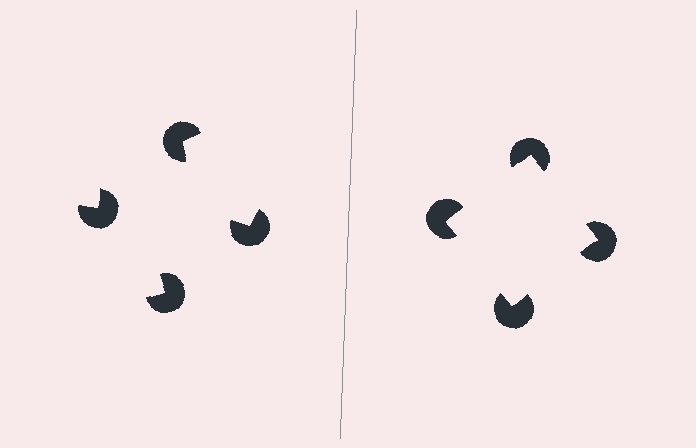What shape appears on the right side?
An illusory square.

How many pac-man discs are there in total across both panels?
8 — 4 on each side.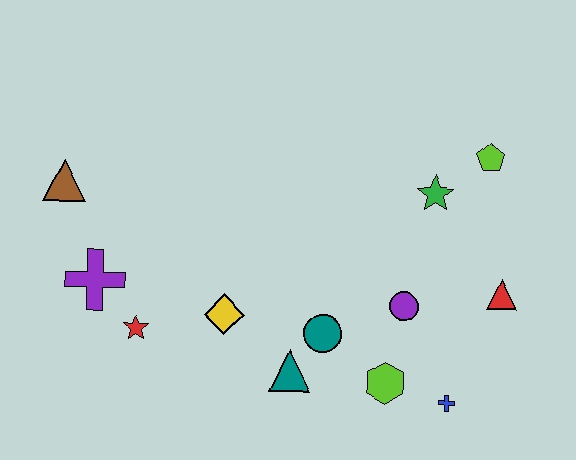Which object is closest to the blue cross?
The lime hexagon is closest to the blue cross.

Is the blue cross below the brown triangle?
Yes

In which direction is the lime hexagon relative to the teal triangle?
The lime hexagon is to the right of the teal triangle.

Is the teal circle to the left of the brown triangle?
No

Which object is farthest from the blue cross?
The brown triangle is farthest from the blue cross.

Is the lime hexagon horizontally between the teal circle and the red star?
No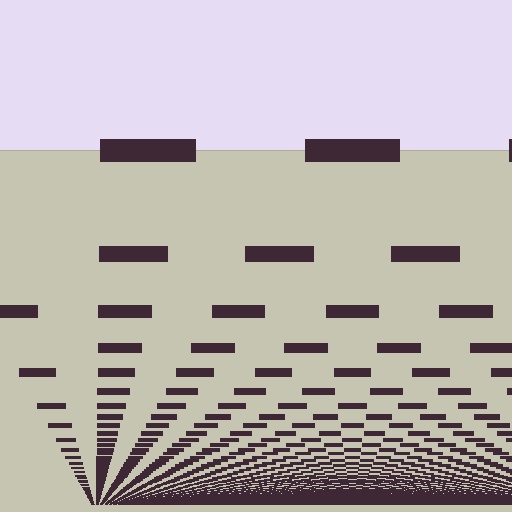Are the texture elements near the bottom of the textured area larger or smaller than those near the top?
Smaller. The gradient is inverted — elements near the bottom are smaller and denser.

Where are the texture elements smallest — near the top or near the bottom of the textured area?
Near the bottom.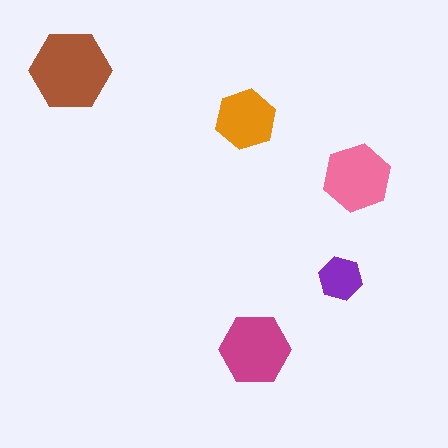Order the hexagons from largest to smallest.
the brown one, the magenta one, the pink one, the orange one, the purple one.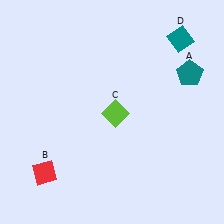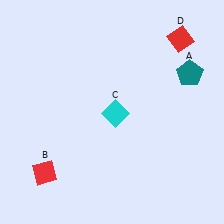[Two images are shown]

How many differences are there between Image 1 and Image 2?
There are 2 differences between the two images.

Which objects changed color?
C changed from lime to cyan. D changed from teal to red.